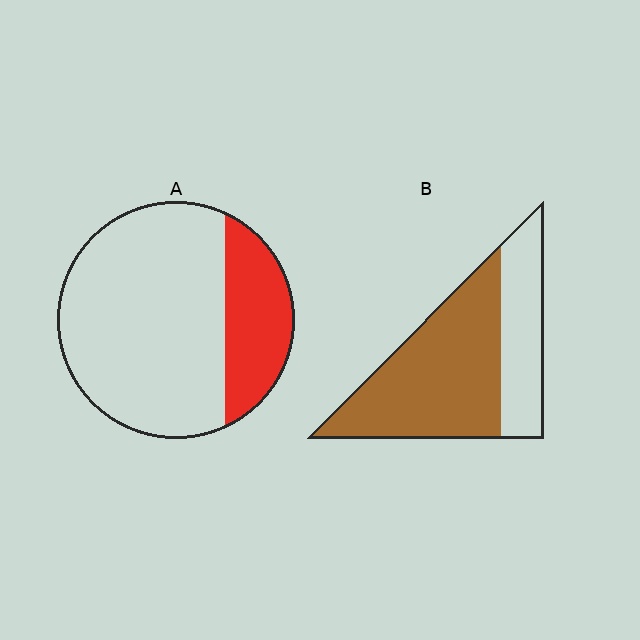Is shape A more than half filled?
No.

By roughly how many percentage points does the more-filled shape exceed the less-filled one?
By roughly 45 percentage points (B over A).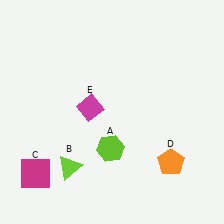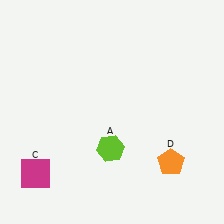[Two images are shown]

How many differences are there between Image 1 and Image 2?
There are 2 differences between the two images.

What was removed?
The magenta diamond (E), the lime triangle (B) were removed in Image 2.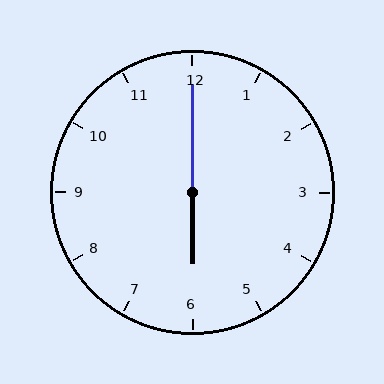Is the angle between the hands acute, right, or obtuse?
It is obtuse.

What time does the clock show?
6:00.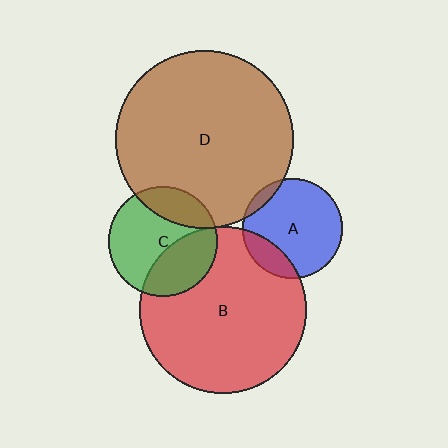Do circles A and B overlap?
Yes.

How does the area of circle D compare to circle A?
Approximately 3.2 times.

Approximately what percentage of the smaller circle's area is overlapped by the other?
Approximately 15%.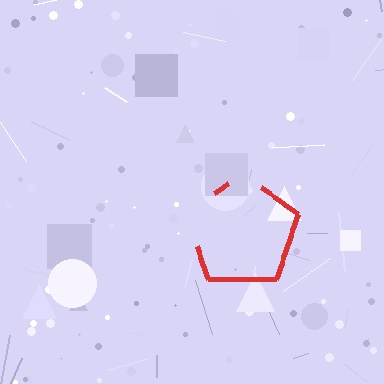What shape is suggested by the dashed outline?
The dashed outline suggests a pentagon.